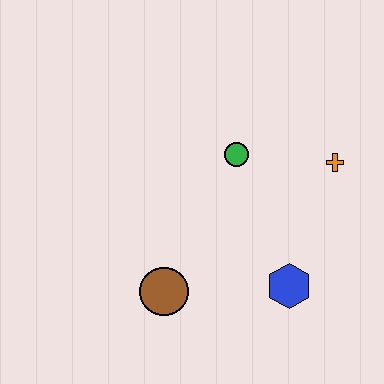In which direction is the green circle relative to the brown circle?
The green circle is above the brown circle.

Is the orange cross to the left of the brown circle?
No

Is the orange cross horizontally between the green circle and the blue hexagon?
No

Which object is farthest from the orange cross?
The brown circle is farthest from the orange cross.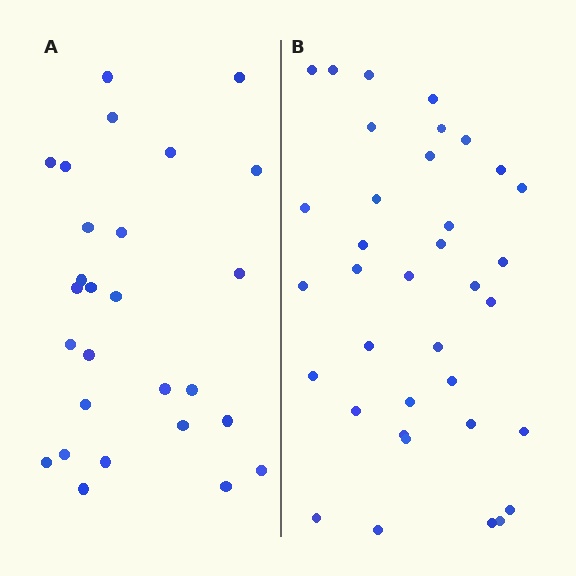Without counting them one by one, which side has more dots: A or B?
Region B (the right region) has more dots.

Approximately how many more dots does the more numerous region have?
Region B has roughly 8 or so more dots than region A.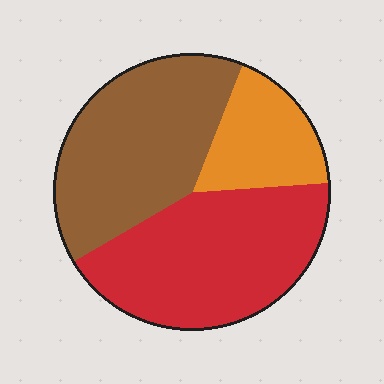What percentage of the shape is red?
Red covers roughly 40% of the shape.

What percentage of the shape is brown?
Brown covers 40% of the shape.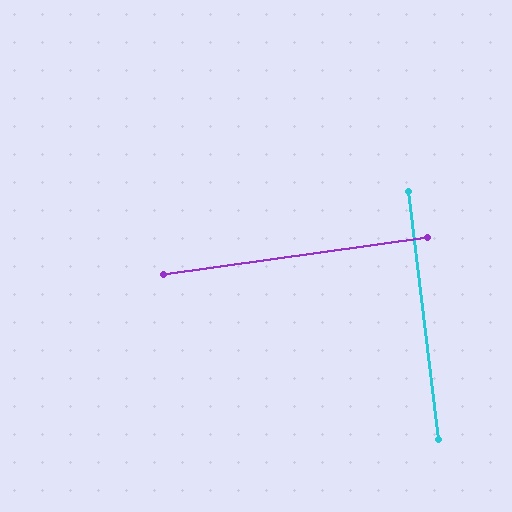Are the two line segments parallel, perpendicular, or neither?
Perpendicular — they meet at approximately 89°.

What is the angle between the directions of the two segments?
Approximately 89 degrees.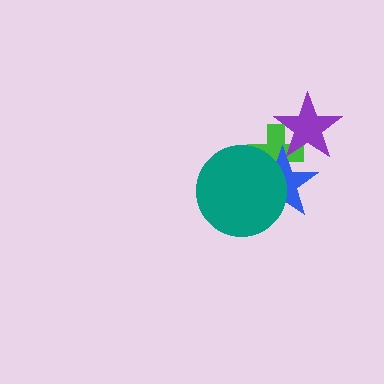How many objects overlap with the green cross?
3 objects overlap with the green cross.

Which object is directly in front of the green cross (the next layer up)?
The blue star is directly in front of the green cross.